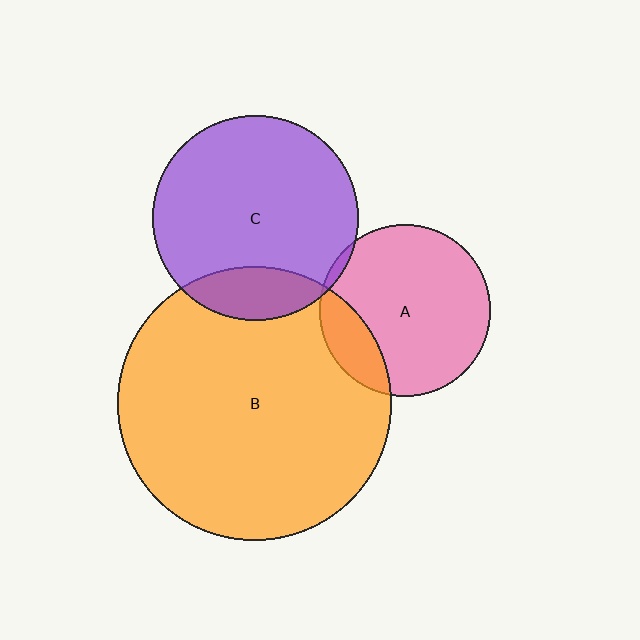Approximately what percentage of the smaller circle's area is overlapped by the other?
Approximately 15%.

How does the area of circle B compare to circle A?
Approximately 2.6 times.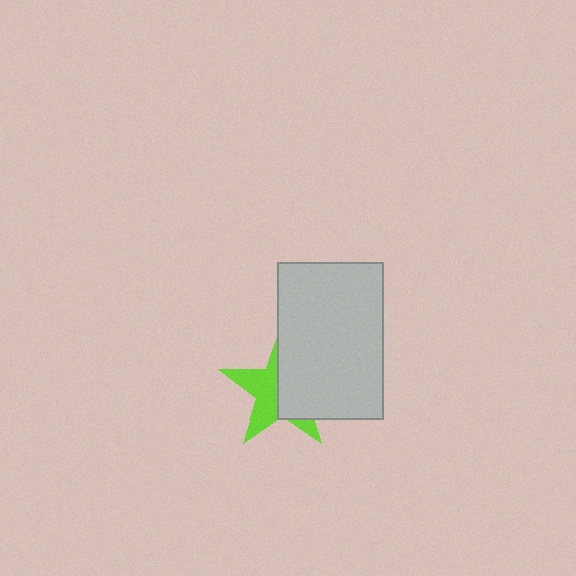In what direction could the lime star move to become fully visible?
The lime star could move left. That would shift it out from behind the light gray rectangle entirely.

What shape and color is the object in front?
The object in front is a light gray rectangle.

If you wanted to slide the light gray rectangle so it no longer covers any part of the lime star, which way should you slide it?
Slide it right — that is the most direct way to separate the two shapes.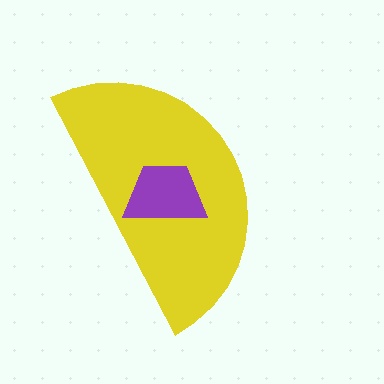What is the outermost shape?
The yellow semicircle.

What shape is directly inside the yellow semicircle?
The purple trapezoid.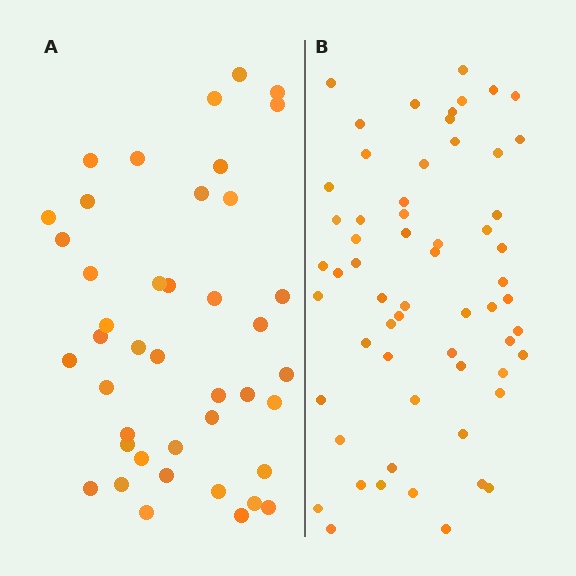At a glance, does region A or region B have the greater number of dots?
Region B (the right region) has more dots.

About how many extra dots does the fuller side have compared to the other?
Region B has approximately 20 more dots than region A.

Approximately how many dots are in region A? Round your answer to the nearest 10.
About 40 dots. (The exact count is 42, which rounds to 40.)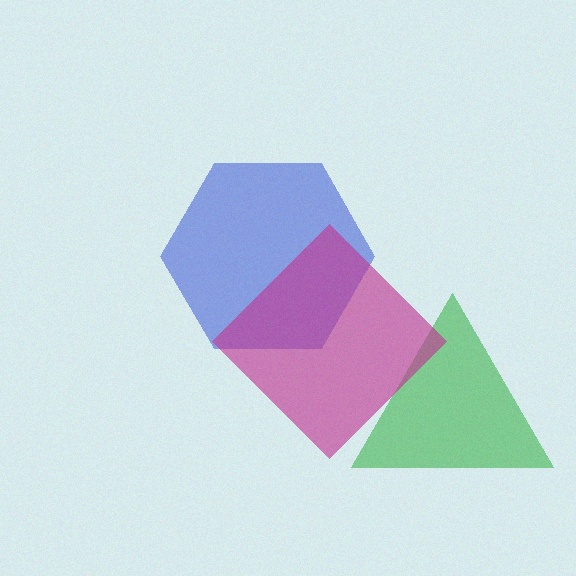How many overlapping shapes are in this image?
There are 3 overlapping shapes in the image.